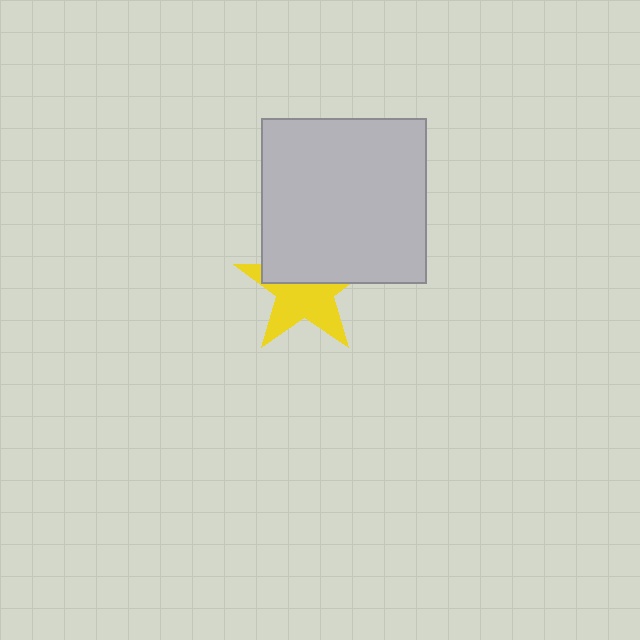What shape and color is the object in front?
The object in front is a light gray square.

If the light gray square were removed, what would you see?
You would see the complete yellow star.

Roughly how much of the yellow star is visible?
About half of it is visible (roughly 56%).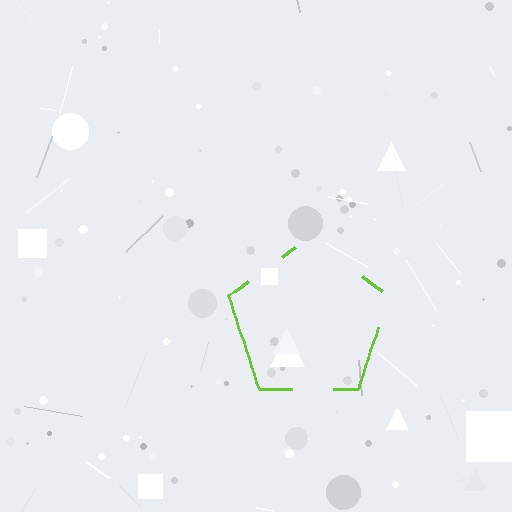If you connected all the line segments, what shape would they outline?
They would outline a pentagon.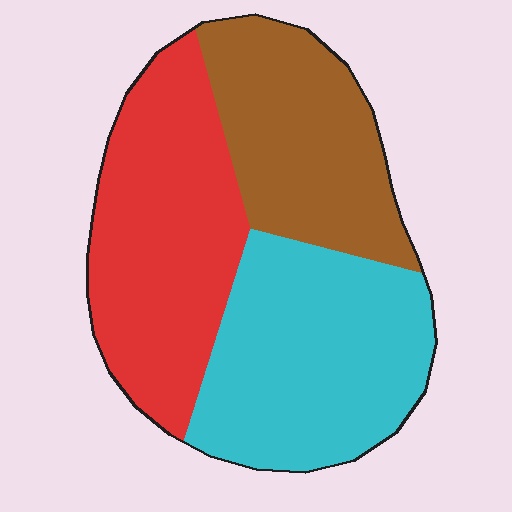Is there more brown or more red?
Red.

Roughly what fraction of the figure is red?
Red takes up about three eighths (3/8) of the figure.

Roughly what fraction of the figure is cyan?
Cyan covers 36% of the figure.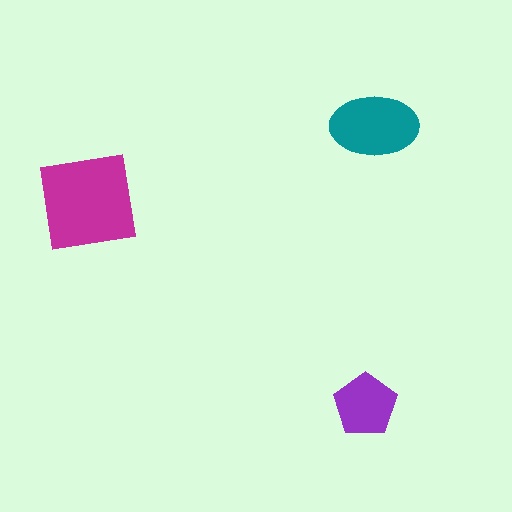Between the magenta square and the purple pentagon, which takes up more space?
The magenta square.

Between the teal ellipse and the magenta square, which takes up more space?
The magenta square.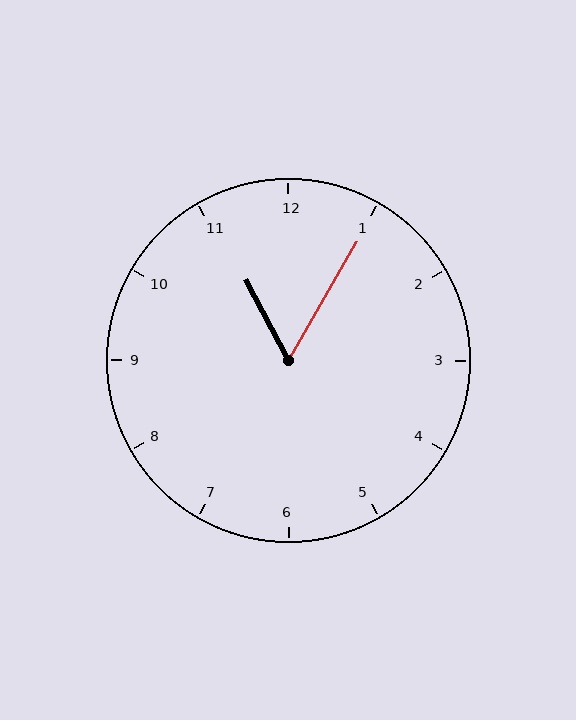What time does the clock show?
11:05.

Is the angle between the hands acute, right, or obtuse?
It is acute.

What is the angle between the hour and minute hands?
Approximately 58 degrees.